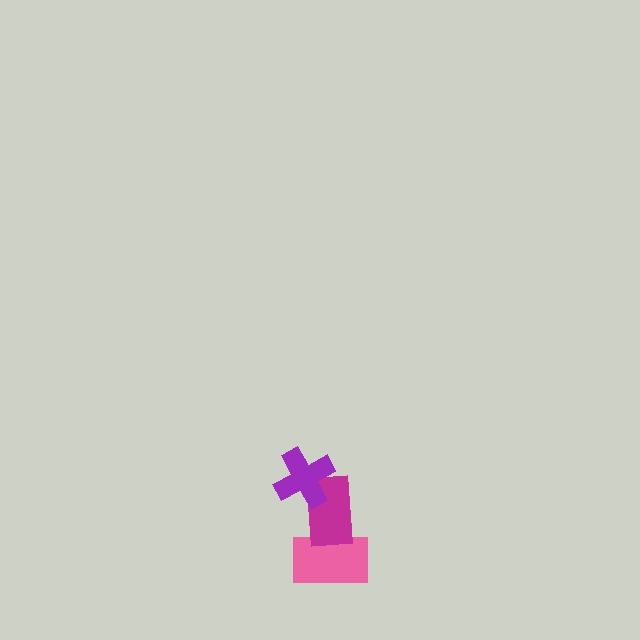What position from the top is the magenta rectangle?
The magenta rectangle is 2nd from the top.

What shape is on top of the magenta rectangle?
The purple cross is on top of the magenta rectangle.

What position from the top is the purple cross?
The purple cross is 1st from the top.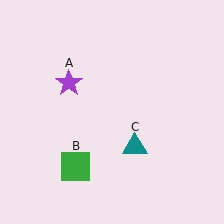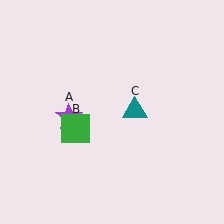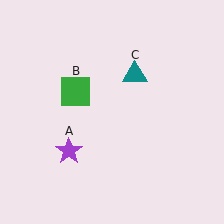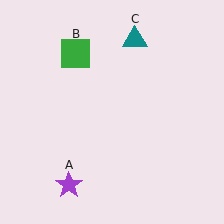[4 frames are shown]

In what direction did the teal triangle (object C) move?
The teal triangle (object C) moved up.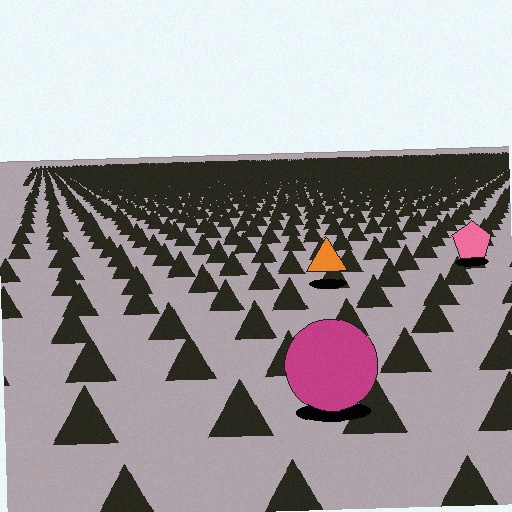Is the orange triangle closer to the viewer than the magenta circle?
No. The magenta circle is closer — you can tell from the texture gradient: the ground texture is coarser near it.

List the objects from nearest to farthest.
From nearest to farthest: the magenta circle, the orange triangle, the pink pentagon.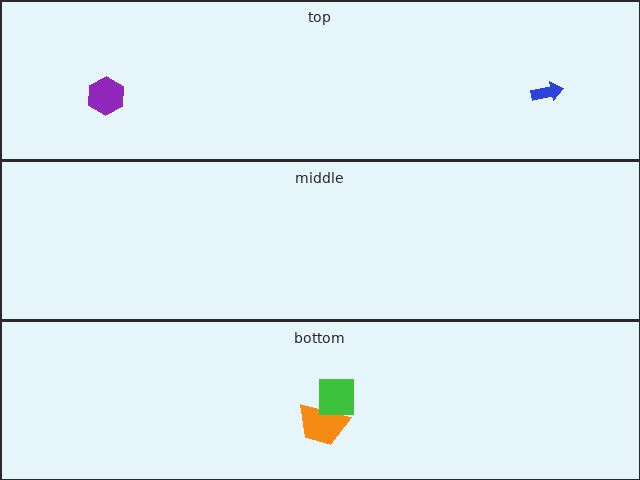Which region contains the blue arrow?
The top region.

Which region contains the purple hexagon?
The top region.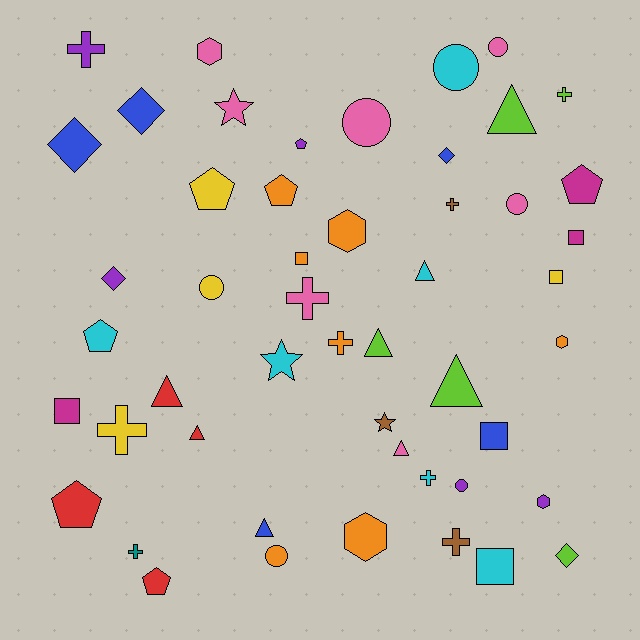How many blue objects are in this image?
There are 5 blue objects.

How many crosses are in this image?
There are 9 crosses.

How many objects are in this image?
There are 50 objects.